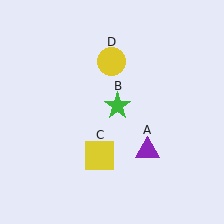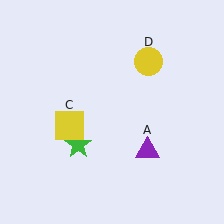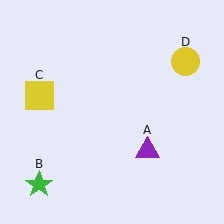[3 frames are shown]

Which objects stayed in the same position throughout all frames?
Purple triangle (object A) remained stationary.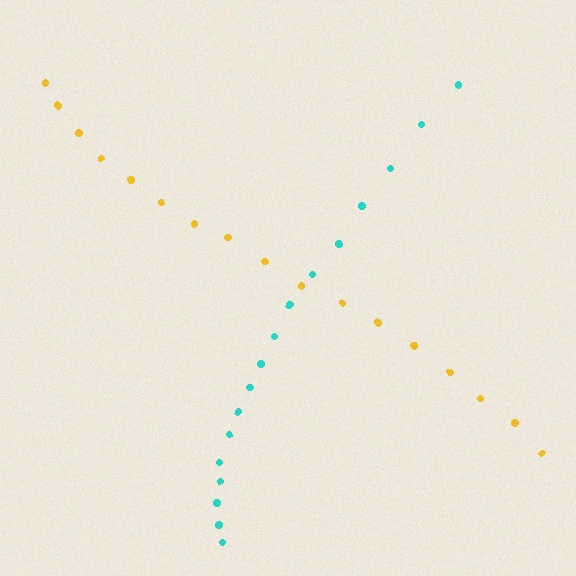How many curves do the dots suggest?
There are 2 distinct paths.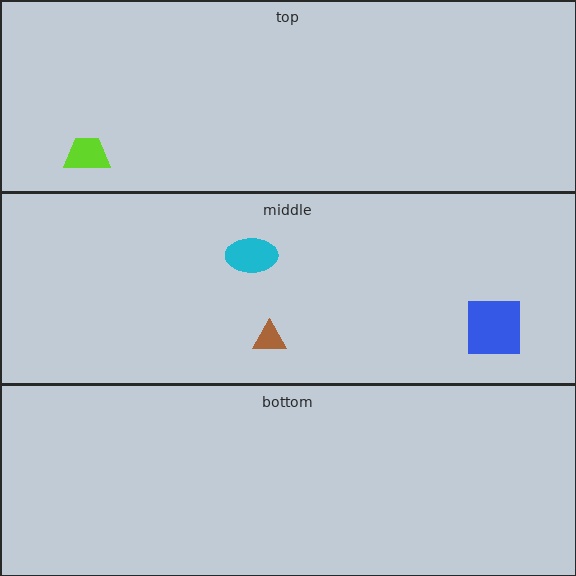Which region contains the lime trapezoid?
The top region.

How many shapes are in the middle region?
3.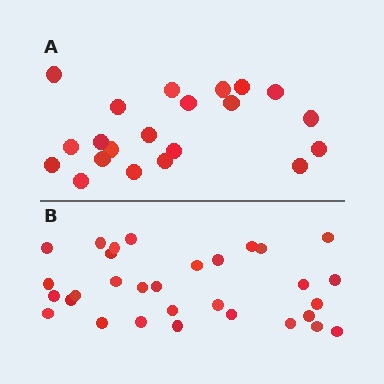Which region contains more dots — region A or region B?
Region B (the bottom region) has more dots.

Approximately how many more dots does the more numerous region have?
Region B has roughly 10 or so more dots than region A.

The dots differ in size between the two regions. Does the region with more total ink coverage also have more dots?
No. Region A has more total ink coverage because its dots are larger, but region B actually contains more individual dots. Total area can be misleading — the number of items is what matters here.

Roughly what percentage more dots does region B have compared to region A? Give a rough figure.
About 50% more.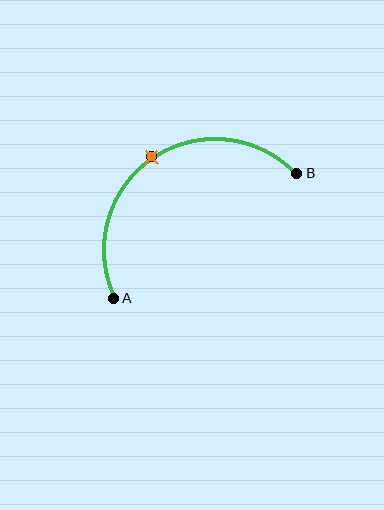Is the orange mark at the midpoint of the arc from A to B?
Yes. The orange mark lies on the arc at equal arc-length from both A and B — it is the arc midpoint.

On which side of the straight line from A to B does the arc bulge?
The arc bulges above and to the left of the straight line connecting A and B.